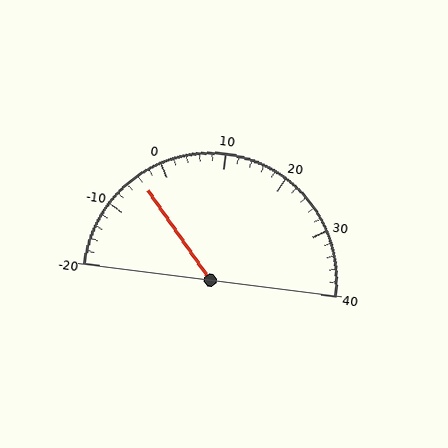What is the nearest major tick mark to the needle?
The nearest major tick mark is 0.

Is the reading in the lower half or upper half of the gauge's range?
The reading is in the lower half of the range (-20 to 40).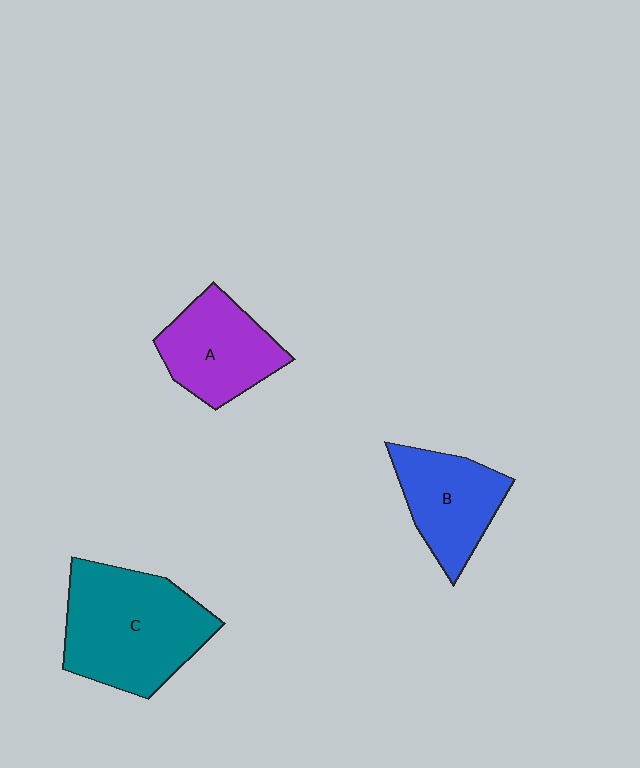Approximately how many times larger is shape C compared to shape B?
Approximately 1.6 times.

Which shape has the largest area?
Shape C (teal).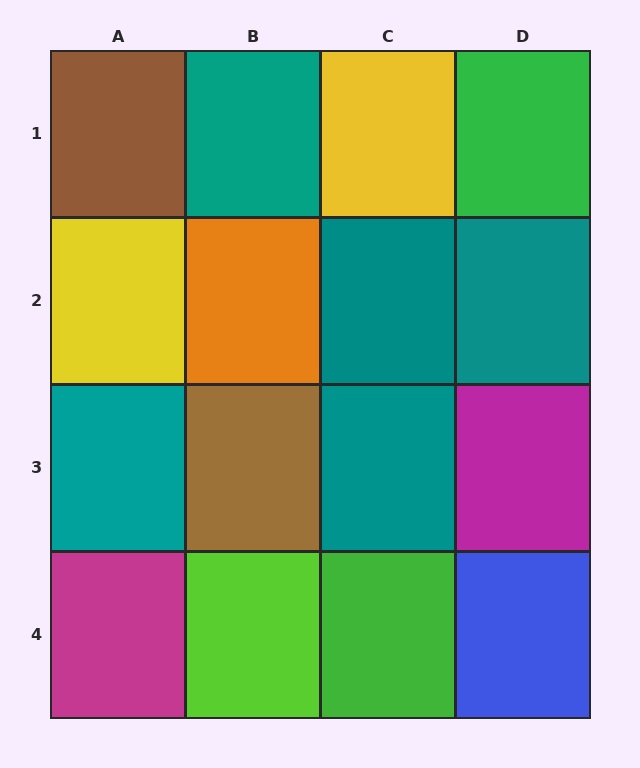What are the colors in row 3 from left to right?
Teal, brown, teal, magenta.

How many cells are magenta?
2 cells are magenta.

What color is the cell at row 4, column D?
Blue.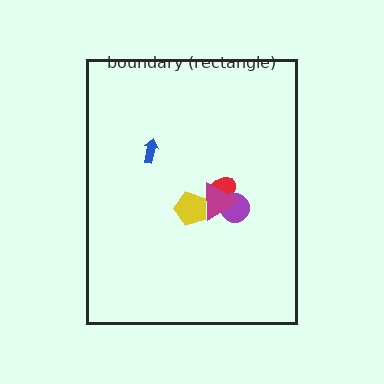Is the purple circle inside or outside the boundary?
Inside.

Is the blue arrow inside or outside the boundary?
Inside.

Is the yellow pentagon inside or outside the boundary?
Inside.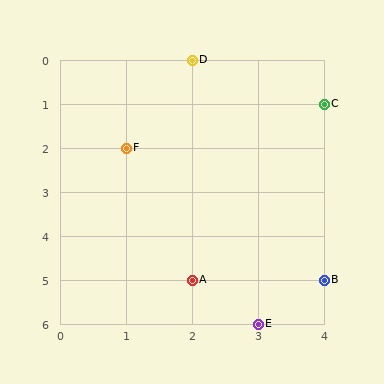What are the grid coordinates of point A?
Point A is at grid coordinates (2, 5).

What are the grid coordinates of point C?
Point C is at grid coordinates (4, 1).